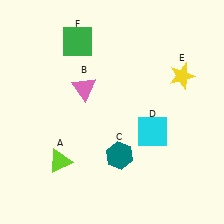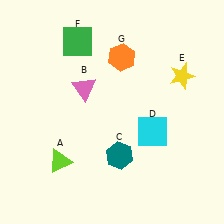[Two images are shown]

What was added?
An orange hexagon (G) was added in Image 2.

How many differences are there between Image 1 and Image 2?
There is 1 difference between the two images.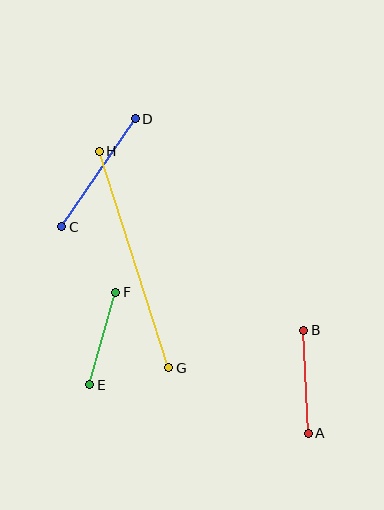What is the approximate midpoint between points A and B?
The midpoint is at approximately (306, 382) pixels.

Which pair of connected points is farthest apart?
Points G and H are farthest apart.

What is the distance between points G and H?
The distance is approximately 227 pixels.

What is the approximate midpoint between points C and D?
The midpoint is at approximately (99, 173) pixels.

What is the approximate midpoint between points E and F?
The midpoint is at approximately (103, 338) pixels.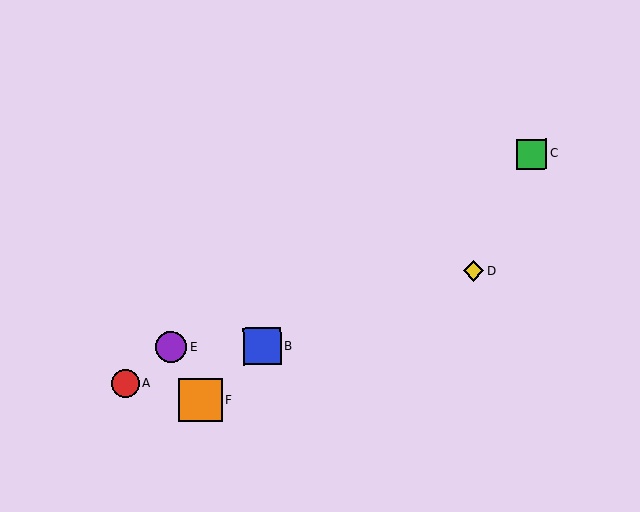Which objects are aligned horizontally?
Objects B, E are aligned horizontally.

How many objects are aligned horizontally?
2 objects (B, E) are aligned horizontally.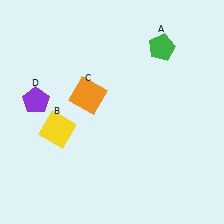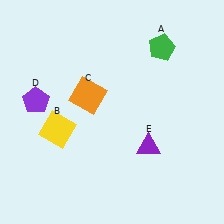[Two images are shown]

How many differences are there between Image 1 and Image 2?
There is 1 difference between the two images.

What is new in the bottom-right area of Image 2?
A purple triangle (E) was added in the bottom-right area of Image 2.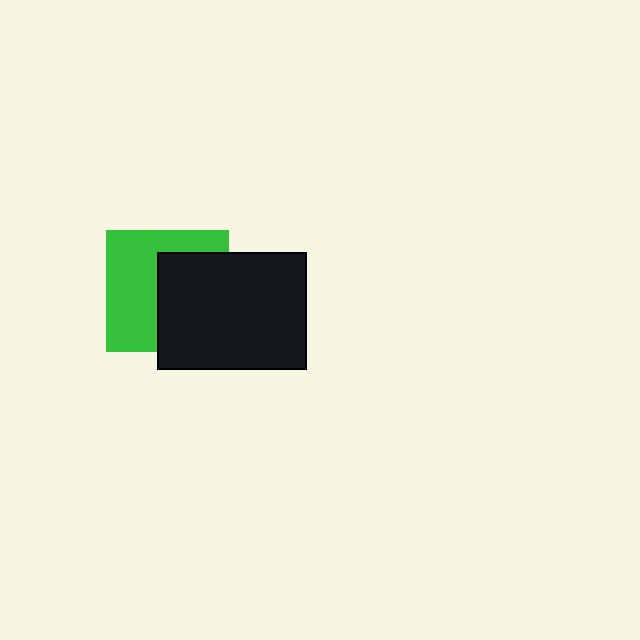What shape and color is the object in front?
The object in front is a black rectangle.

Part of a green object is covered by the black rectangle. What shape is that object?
It is a square.